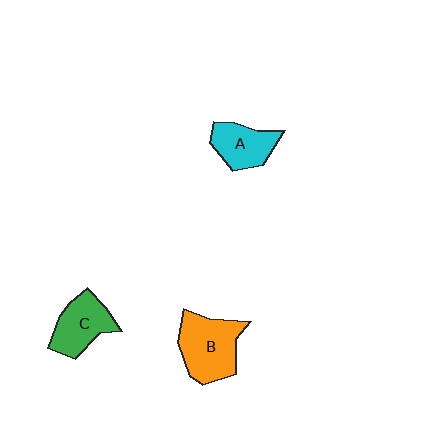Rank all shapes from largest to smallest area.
From largest to smallest: B (orange), C (green), A (cyan).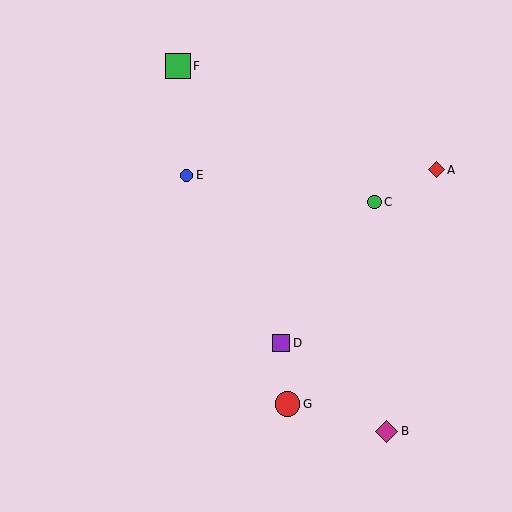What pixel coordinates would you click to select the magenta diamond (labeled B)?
Click at (387, 431) to select the magenta diamond B.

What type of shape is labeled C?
Shape C is a green circle.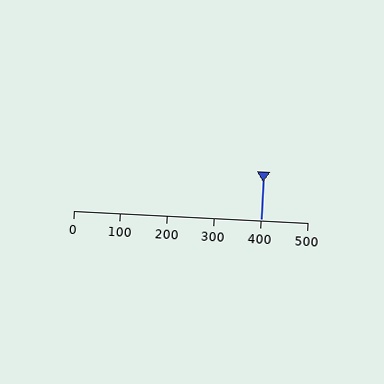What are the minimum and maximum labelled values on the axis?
The axis runs from 0 to 500.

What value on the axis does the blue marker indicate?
The marker indicates approximately 400.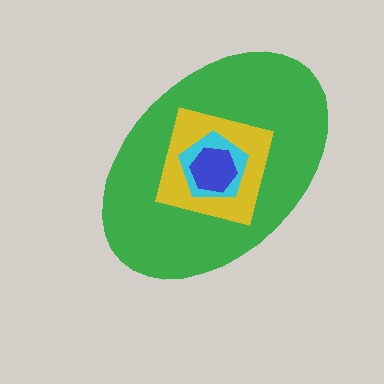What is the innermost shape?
The blue hexagon.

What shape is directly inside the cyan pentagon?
The blue hexagon.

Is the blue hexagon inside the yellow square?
Yes.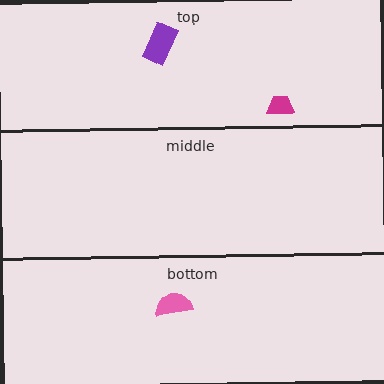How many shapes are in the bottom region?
1.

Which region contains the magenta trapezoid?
The top region.